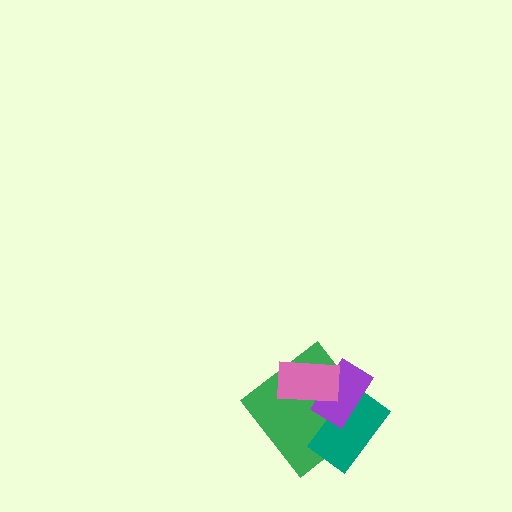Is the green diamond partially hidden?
Yes, it is partially covered by another shape.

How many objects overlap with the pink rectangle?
2 objects overlap with the pink rectangle.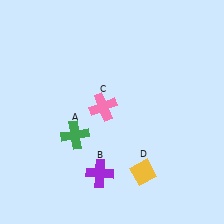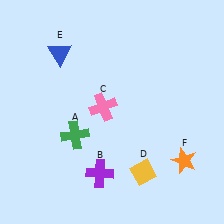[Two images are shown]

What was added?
A blue triangle (E), an orange star (F) were added in Image 2.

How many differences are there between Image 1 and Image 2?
There are 2 differences between the two images.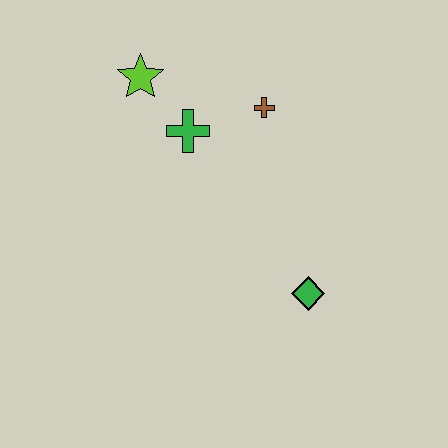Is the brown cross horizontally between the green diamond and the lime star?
Yes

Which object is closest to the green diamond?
The brown cross is closest to the green diamond.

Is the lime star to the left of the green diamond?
Yes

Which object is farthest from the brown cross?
The green diamond is farthest from the brown cross.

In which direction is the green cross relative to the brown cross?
The green cross is to the left of the brown cross.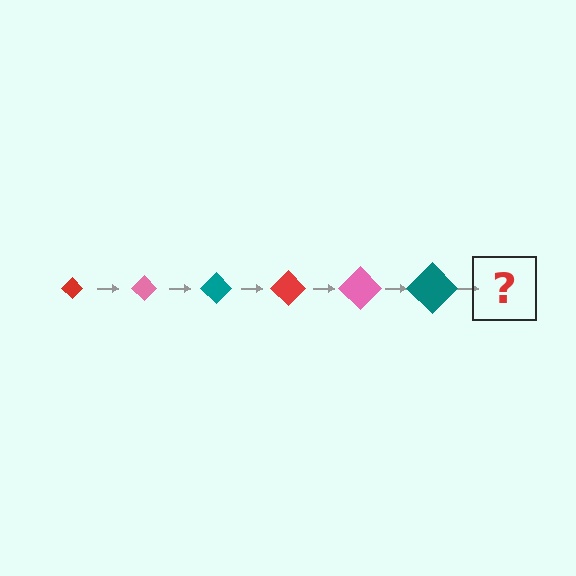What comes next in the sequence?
The next element should be a red diamond, larger than the previous one.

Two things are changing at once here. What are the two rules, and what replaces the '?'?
The two rules are that the diamond grows larger each step and the color cycles through red, pink, and teal. The '?' should be a red diamond, larger than the previous one.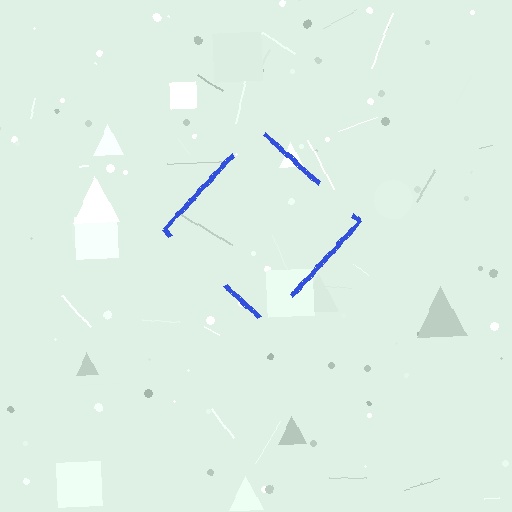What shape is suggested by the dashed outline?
The dashed outline suggests a diamond.